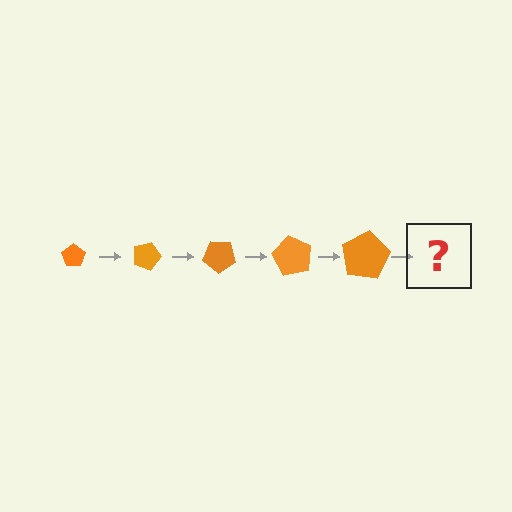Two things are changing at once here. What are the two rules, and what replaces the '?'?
The two rules are that the pentagon grows larger each step and it rotates 20 degrees each step. The '?' should be a pentagon, larger than the previous one and rotated 100 degrees from the start.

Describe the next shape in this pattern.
It should be a pentagon, larger than the previous one and rotated 100 degrees from the start.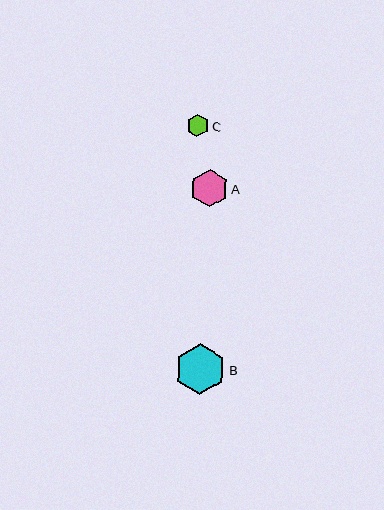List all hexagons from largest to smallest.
From largest to smallest: B, A, C.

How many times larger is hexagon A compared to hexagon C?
Hexagon A is approximately 1.7 times the size of hexagon C.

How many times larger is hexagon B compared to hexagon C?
Hexagon B is approximately 2.2 times the size of hexagon C.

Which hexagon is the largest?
Hexagon B is the largest with a size of approximately 51 pixels.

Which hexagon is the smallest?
Hexagon C is the smallest with a size of approximately 23 pixels.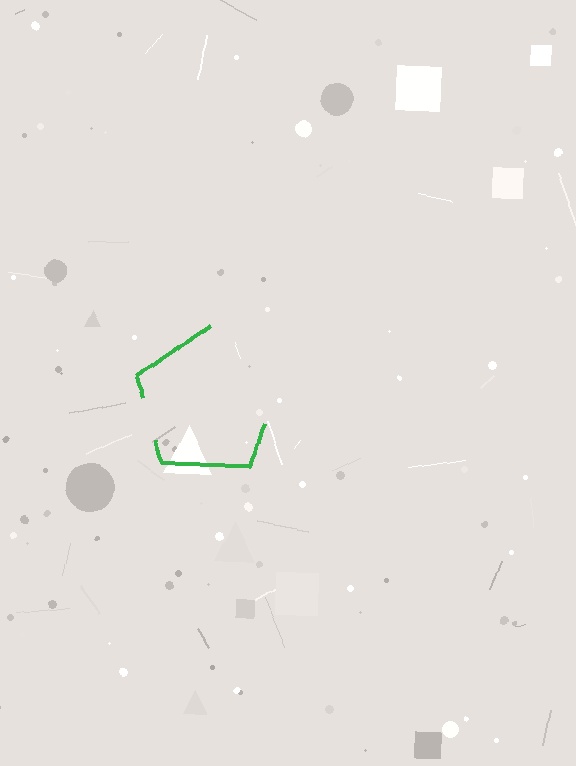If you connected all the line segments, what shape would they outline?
They would outline a pentagon.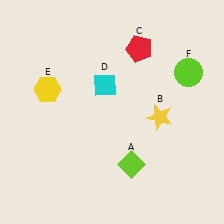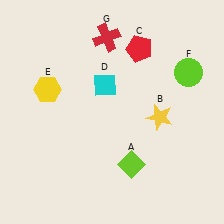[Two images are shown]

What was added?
A red cross (G) was added in Image 2.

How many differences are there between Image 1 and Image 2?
There is 1 difference between the two images.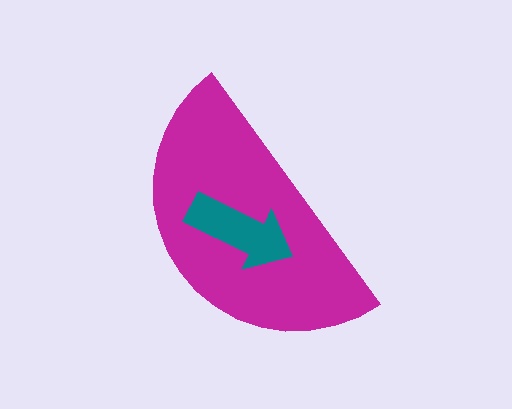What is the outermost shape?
The magenta semicircle.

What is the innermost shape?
The teal arrow.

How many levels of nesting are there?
2.